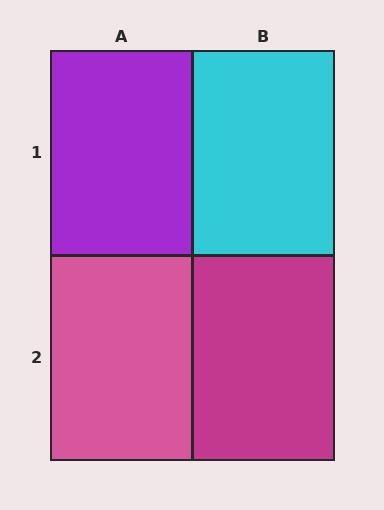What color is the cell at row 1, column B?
Cyan.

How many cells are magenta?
1 cell is magenta.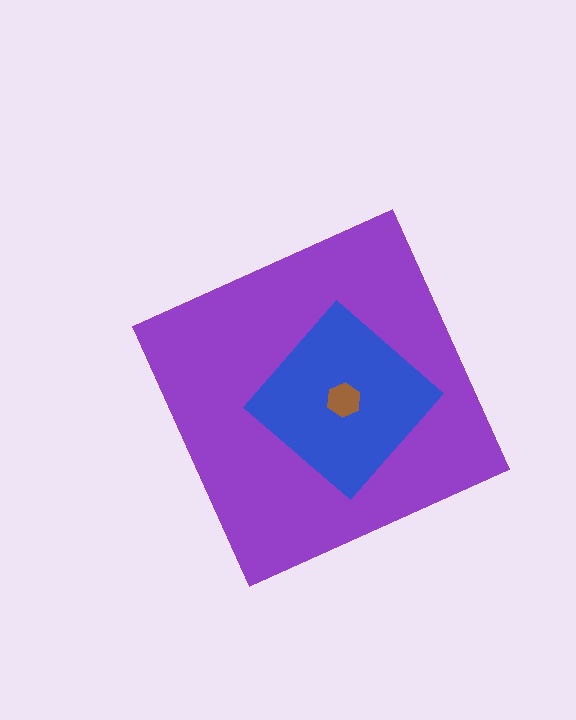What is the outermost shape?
The purple diamond.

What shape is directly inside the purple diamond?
The blue diamond.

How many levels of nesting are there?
3.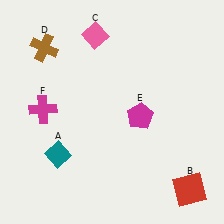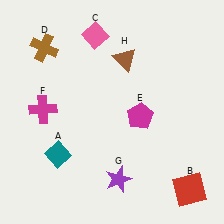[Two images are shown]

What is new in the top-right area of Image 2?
A brown triangle (H) was added in the top-right area of Image 2.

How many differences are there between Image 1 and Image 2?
There are 2 differences between the two images.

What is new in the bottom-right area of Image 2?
A purple star (G) was added in the bottom-right area of Image 2.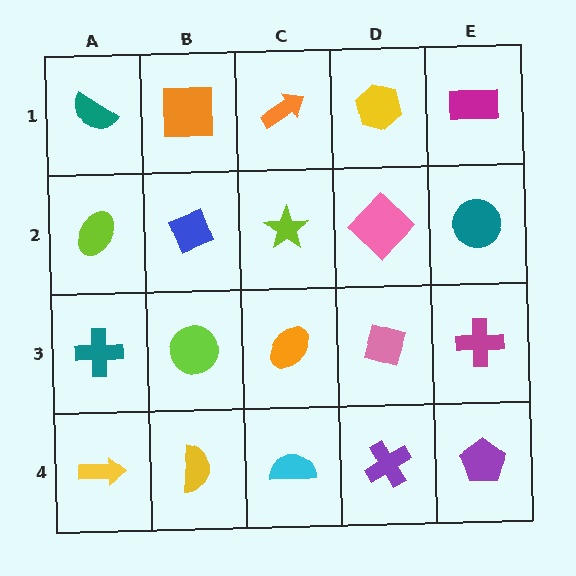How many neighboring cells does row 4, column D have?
3.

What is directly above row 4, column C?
An orange ellipse.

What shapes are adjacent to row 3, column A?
A lime ellipse (row 2, column A), a yellow arrow (row 4, column A), a lime circle (row 3, column B).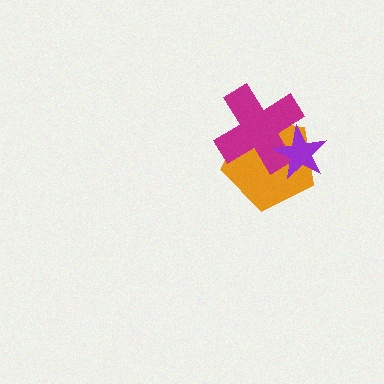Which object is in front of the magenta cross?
The purple star is in front of the magenta cross.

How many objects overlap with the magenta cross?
2 objects overlap with the magenta cross.